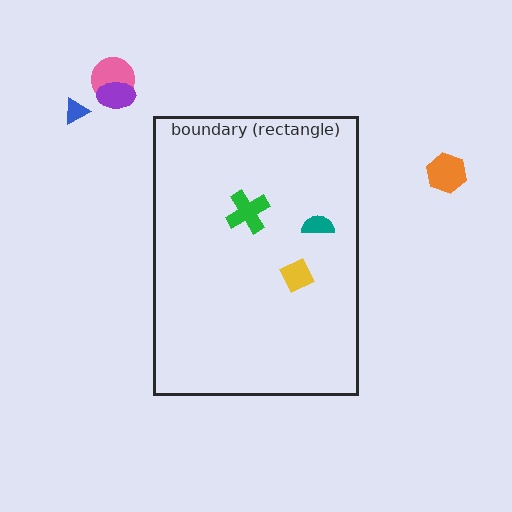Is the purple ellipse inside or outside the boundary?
Outside.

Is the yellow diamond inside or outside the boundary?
Inside.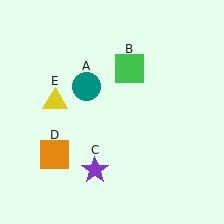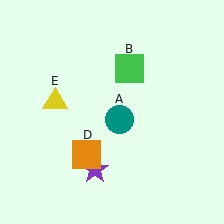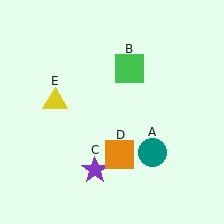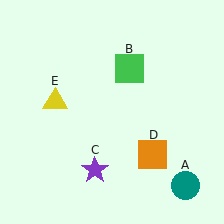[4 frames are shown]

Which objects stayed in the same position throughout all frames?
Green square (object B) and purple star (object C) and yellow triangle (object E) remained stationary.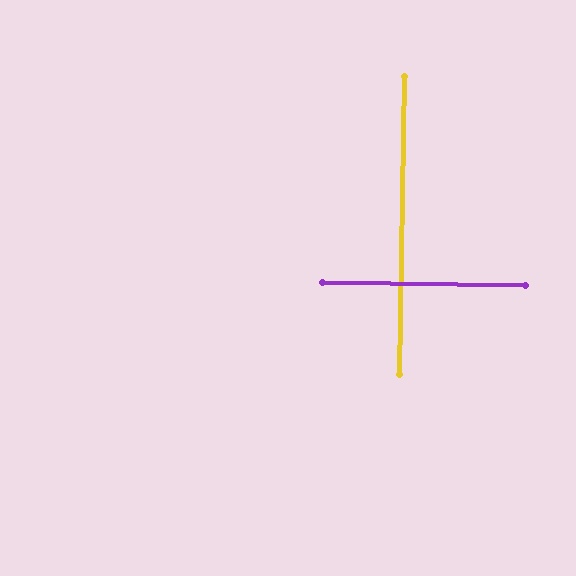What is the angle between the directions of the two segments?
Approximately 90 degrees.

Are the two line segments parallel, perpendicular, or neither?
Perpendicular — they meet at approximately 90°.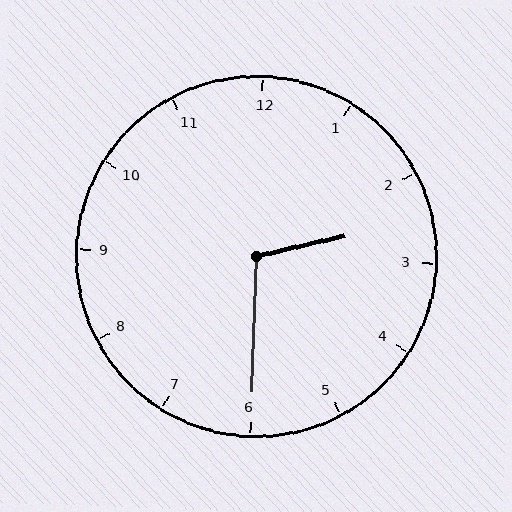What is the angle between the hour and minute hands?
Approximately 105 degrees.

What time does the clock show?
2:30.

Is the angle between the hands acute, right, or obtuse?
It is obtuse.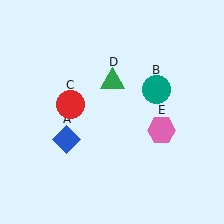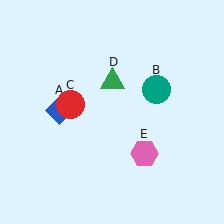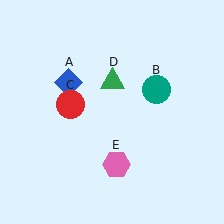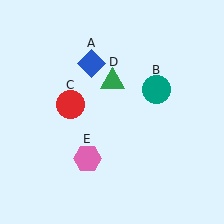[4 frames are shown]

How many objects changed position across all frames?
2 objects changed position: blue diamond (object A), pink hexagon (object E).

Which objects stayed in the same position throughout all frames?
Teal circle (object B) and red circle (object C) and green triangle (object D) remained stationary.